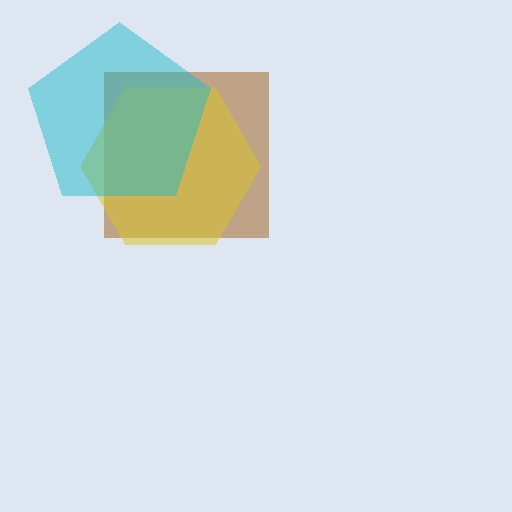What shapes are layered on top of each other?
The layered shapes are: a brown square, a yellow hexagon, a cyan pentagon.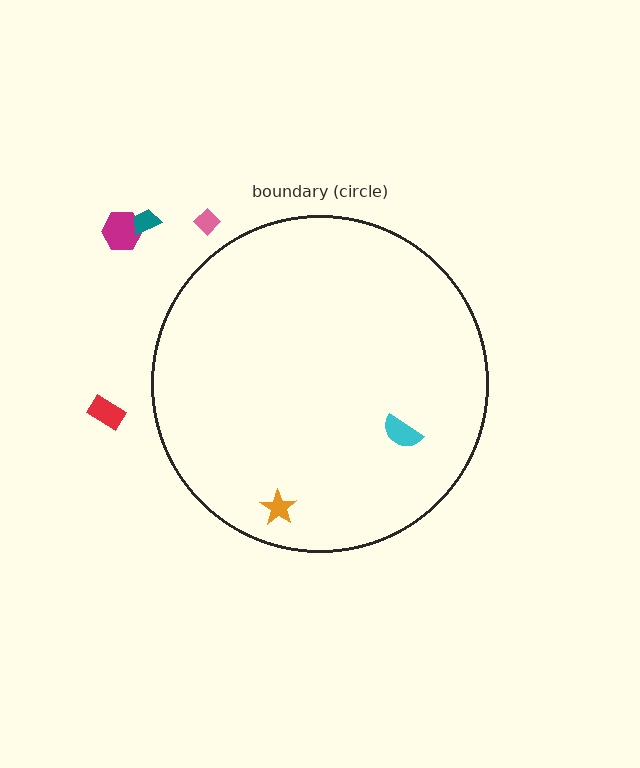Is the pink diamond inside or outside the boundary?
Outside.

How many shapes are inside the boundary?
2 inside, 4 outside.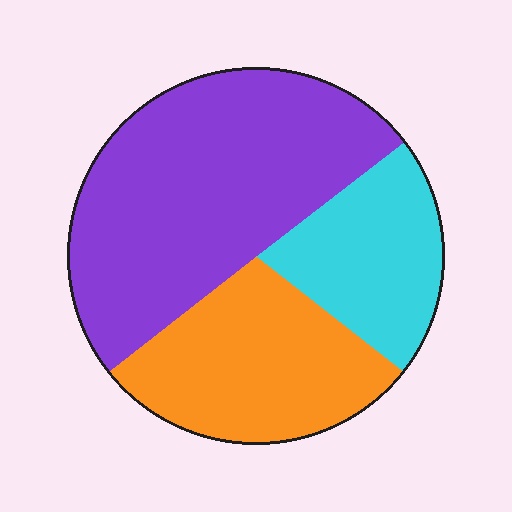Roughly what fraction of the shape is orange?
Orange covers roughly 30% of the shape.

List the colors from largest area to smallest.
From largest to smallest: purple, orange, cyan.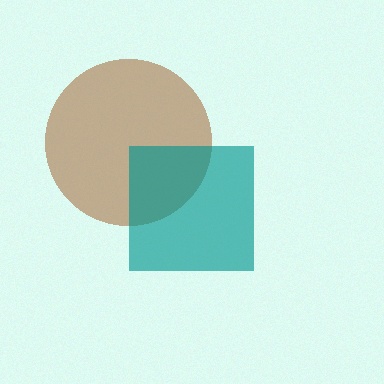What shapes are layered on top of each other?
The layered shapes are: a brown circle, a teal square.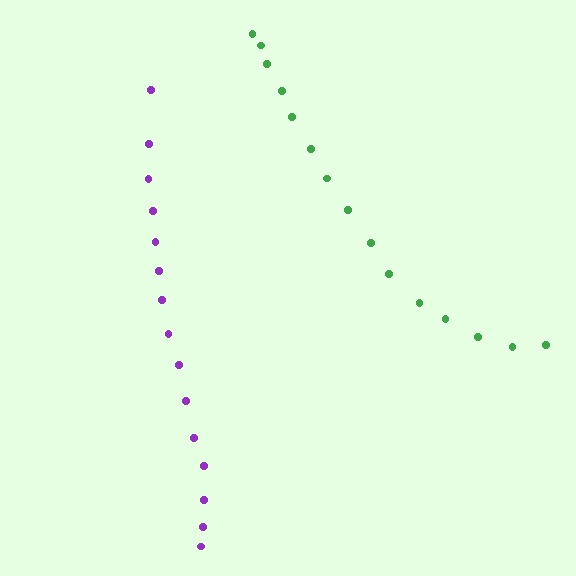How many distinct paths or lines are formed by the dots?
There are 2 distinct paths.